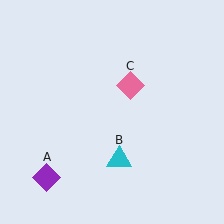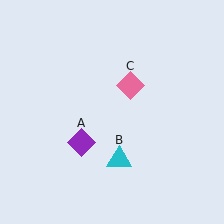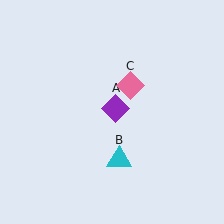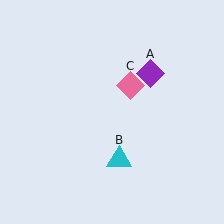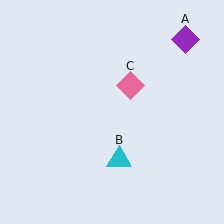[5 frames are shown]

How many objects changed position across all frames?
1 object changed position: purple diamond (object A).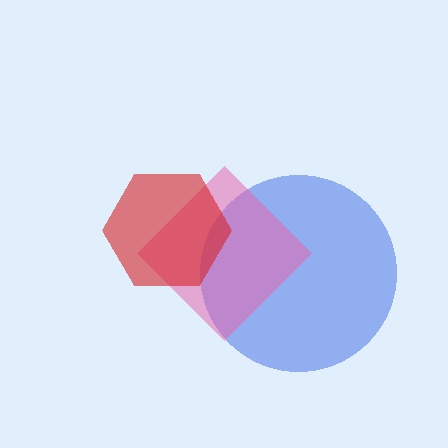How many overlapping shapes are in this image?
There are 3 overlapping shapes in the image.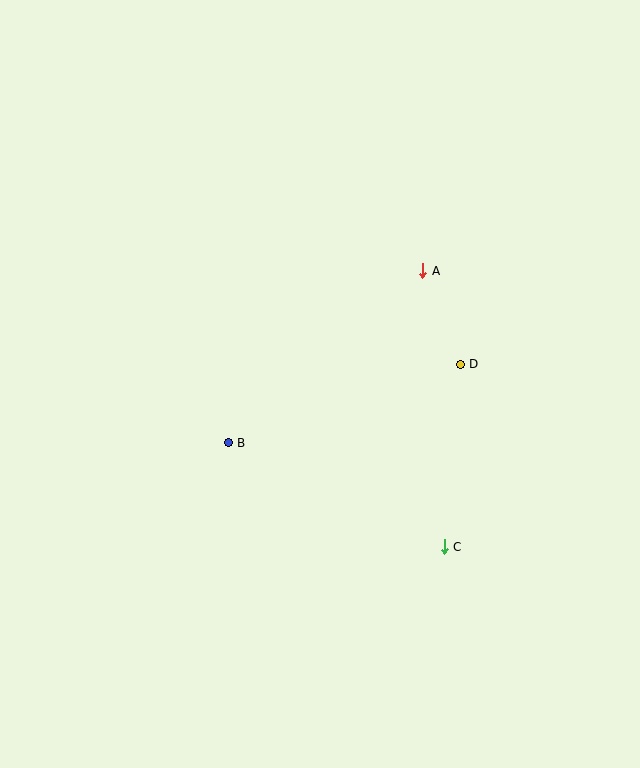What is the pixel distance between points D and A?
The distance between D and A is 101 pixels.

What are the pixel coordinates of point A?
Point A is at (423, 271).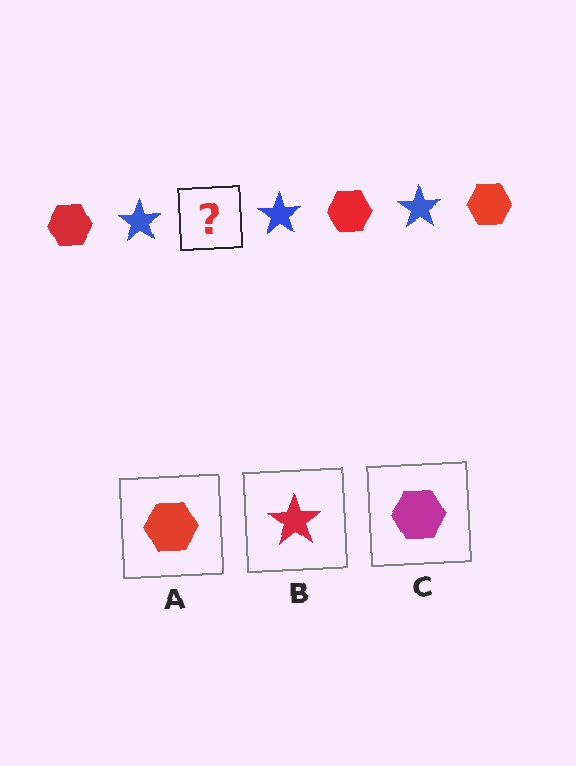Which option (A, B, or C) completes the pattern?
A.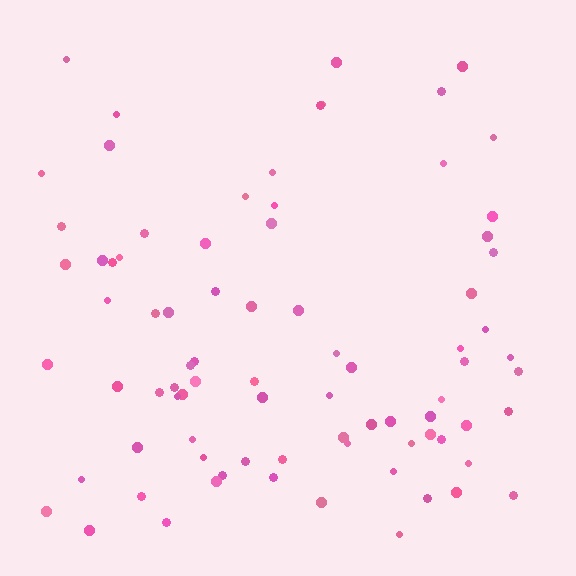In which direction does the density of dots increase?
From top to bottom, with the bottom side densest.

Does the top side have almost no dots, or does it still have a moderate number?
Still a moderate number, just noticeably fewer than the bottom.